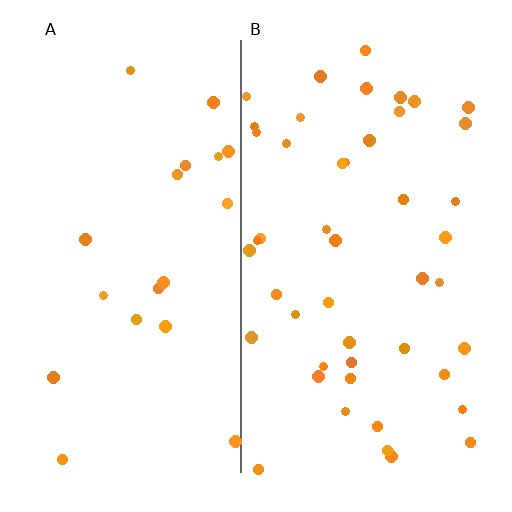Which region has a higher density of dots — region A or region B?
B (the right).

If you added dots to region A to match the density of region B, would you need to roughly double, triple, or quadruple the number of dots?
Approximately double.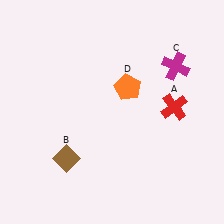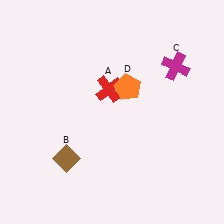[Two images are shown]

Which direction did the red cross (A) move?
The red cross (A) moved left.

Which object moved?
The red cross (A) moved left.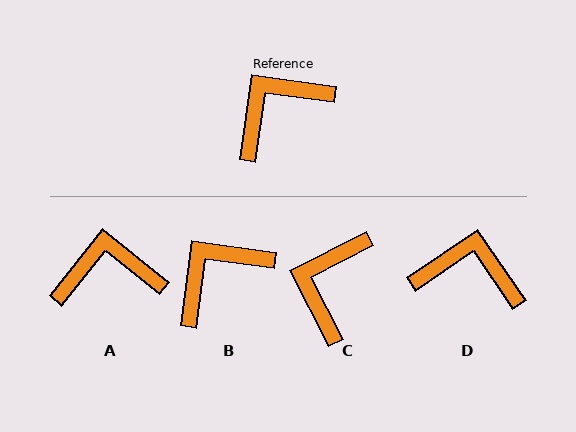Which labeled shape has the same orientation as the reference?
B.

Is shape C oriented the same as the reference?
No, it is off by about 35 degrees.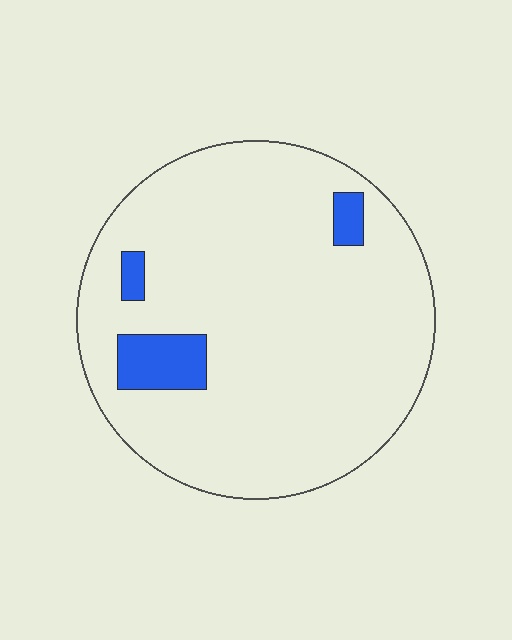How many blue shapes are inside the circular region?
3.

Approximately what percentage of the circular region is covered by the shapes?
Approximately 10%.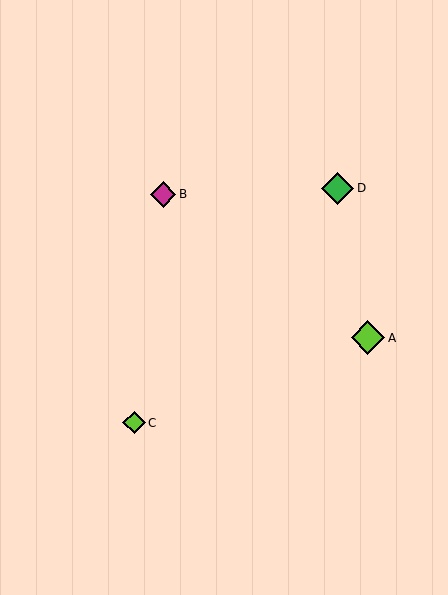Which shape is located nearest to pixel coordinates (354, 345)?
The lime diamond (labeled A) at (368, 338) is nearest to that location.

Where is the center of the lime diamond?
The center of the lime diamond is at (368, 338).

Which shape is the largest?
The lime diamond (labeled A) is the largest.